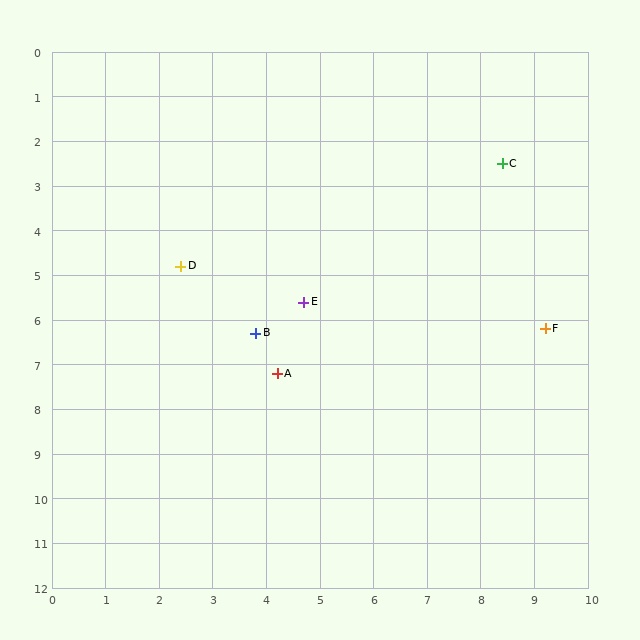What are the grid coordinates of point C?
Point C is at approximately (8.4, 2.5).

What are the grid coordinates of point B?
Point B is at approximately (3.8, 6.3).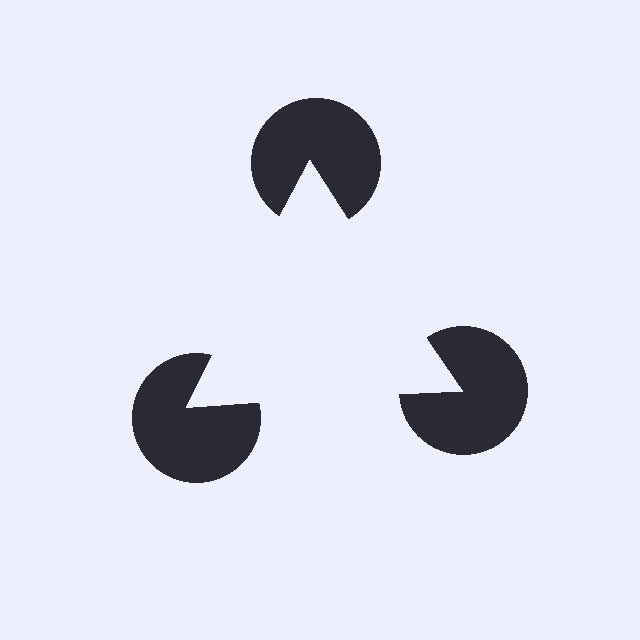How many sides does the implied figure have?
3 sides.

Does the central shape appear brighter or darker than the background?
It typically appears slightly brighter than the background, even though no actual brightness change is drawn.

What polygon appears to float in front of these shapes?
An illusory triangle — its edges are inferred from the aligned wedge cuts in the pac-man discs, not physically drawn.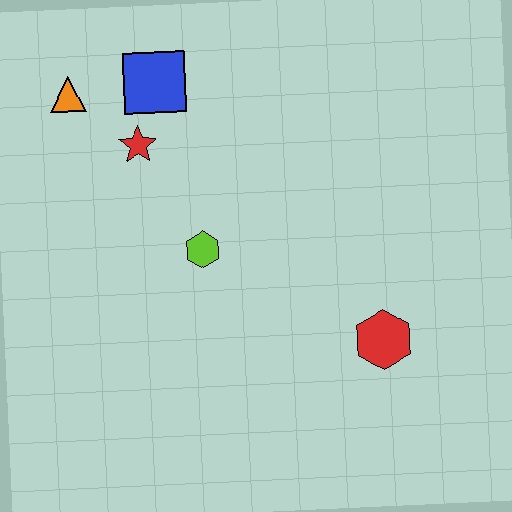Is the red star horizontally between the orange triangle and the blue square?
Yes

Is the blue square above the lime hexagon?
Yes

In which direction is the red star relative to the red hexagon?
The red star is to the left of the red hexagon.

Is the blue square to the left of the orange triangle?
No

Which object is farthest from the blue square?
The red hexagon is farthest from the blue square.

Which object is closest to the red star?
The blue square is closest to the red star.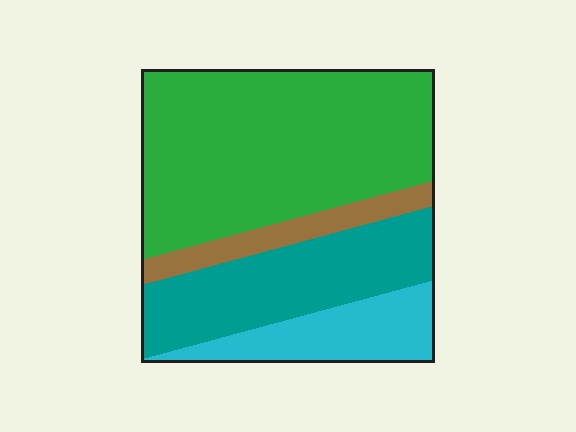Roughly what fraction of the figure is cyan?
Cyan covers roughly 15% of the figure.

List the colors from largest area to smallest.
From largest to smallest: green, teal, cyan, brown.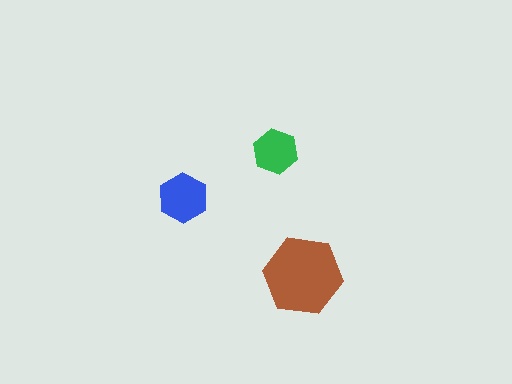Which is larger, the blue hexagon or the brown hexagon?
The brown one.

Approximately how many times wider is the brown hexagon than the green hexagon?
About 1.5 times wider.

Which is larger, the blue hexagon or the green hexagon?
The blue one.